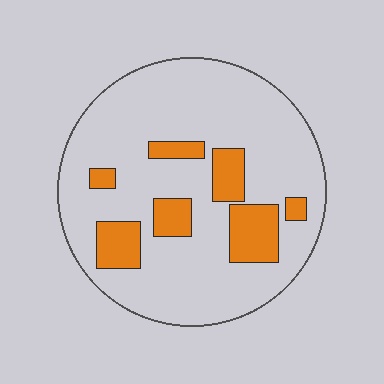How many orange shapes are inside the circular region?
7.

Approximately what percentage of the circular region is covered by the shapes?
Approximately 20%.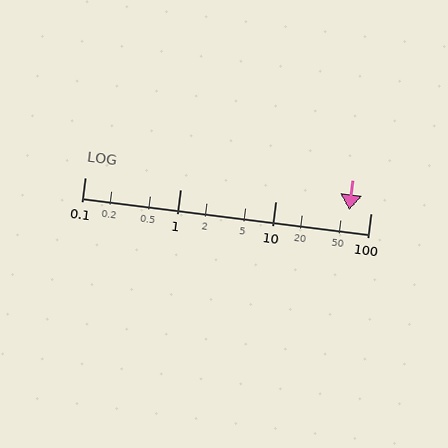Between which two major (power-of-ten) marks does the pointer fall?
The pointer is between 10 and 100.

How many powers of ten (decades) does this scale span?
The scale spans 3 decades, from 0.1 to 100.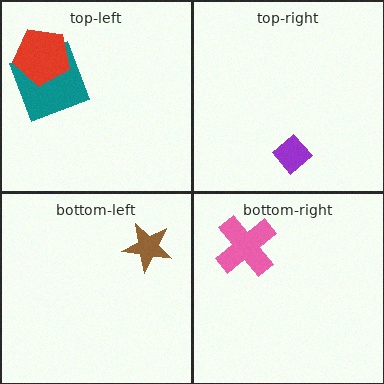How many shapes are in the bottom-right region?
1.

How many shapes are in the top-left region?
2.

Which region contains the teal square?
The top-left region.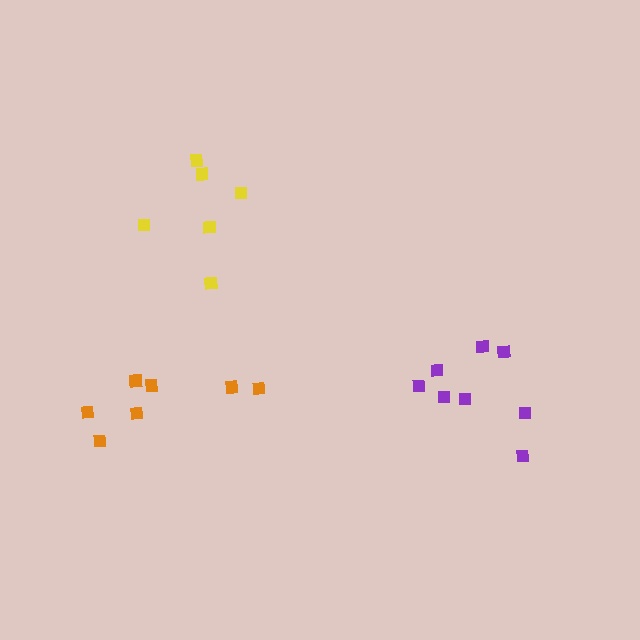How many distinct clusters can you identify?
There are 3 distinct clusters.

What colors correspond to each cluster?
The clusters are colored: orange, purple, yellow.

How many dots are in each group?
Group 1: 7 dots, Group 2: 8 dots, Group 3: 6 dots (21 total).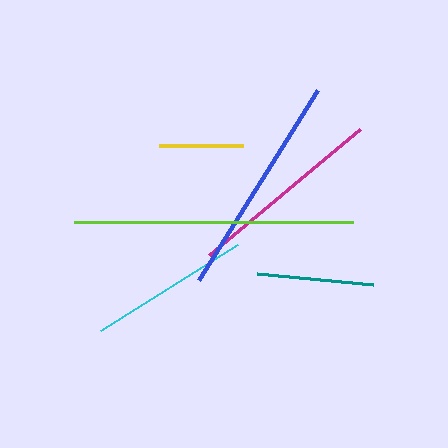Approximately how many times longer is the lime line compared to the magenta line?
The lime line is approximately 1.4 times the length of the magenta line.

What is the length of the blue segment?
The blue segment is approximately 225 pixels long.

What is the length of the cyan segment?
The cyan segment is approximately 162 pixels long.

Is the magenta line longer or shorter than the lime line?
The lime line is longer than the magenta line.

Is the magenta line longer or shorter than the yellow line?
The magenta line is longer than the yellow line.